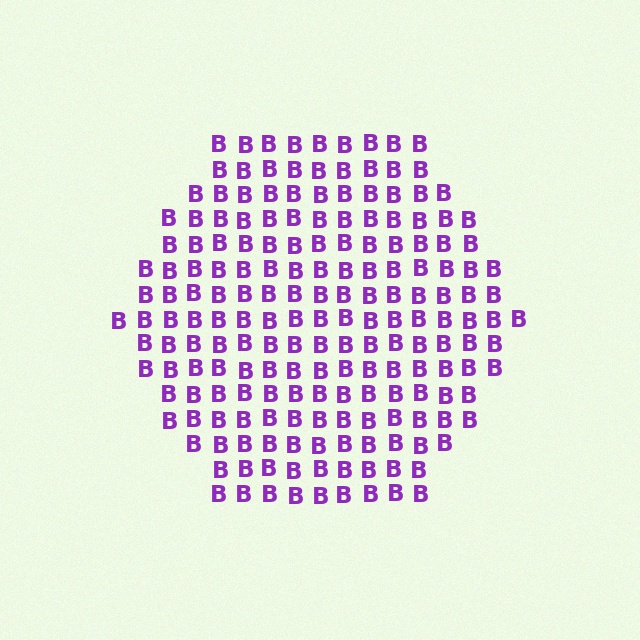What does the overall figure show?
The overall figure shows a hexagon.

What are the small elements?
The small elements are letter B's.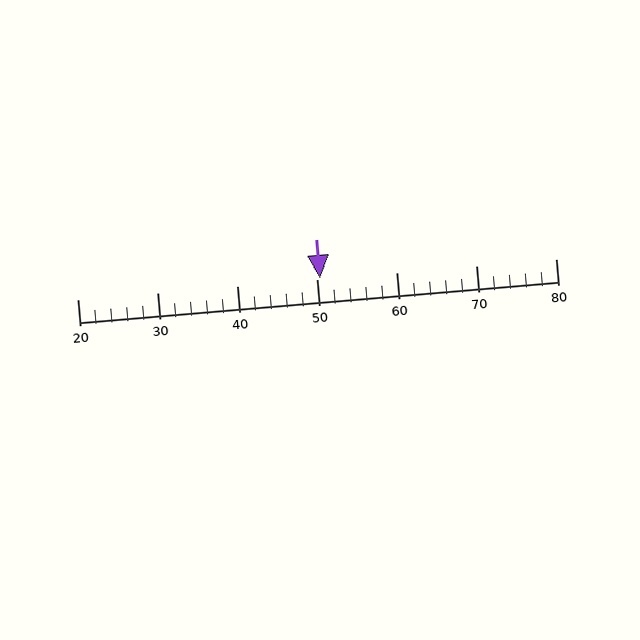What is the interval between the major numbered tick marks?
The major tick marks are spaced 10 units apart.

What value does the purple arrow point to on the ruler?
The purple arrow points to approximately 50.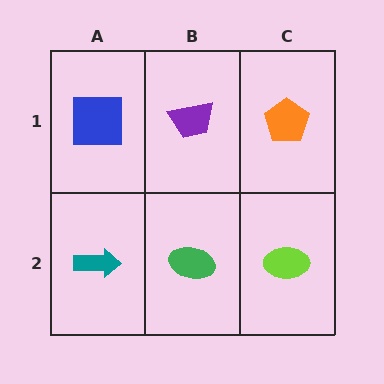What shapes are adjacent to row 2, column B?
A purple trapezoid (row 1, column B), a teal arrow (row 2, column A), a lime ellipse (row 2, column C).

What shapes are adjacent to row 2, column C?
An orange pentagon (row 1, column C), a green ellipse (row 2, column B).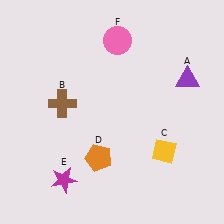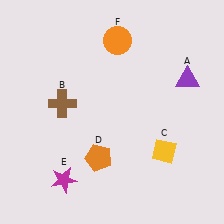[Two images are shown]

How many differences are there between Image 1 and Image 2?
There is 1 difference between the two images.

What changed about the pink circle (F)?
In Image 1, F is pink. In Image 2, it changed to orange.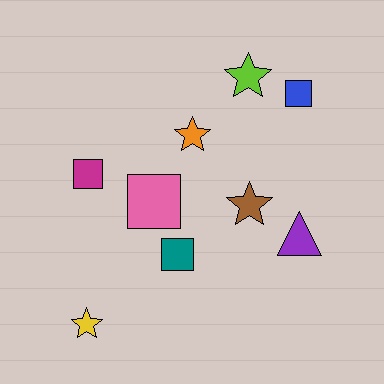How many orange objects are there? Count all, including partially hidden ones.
There is 1 orange object.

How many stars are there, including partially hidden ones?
There are 4 stars.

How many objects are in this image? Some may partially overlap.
There are 9 objects.